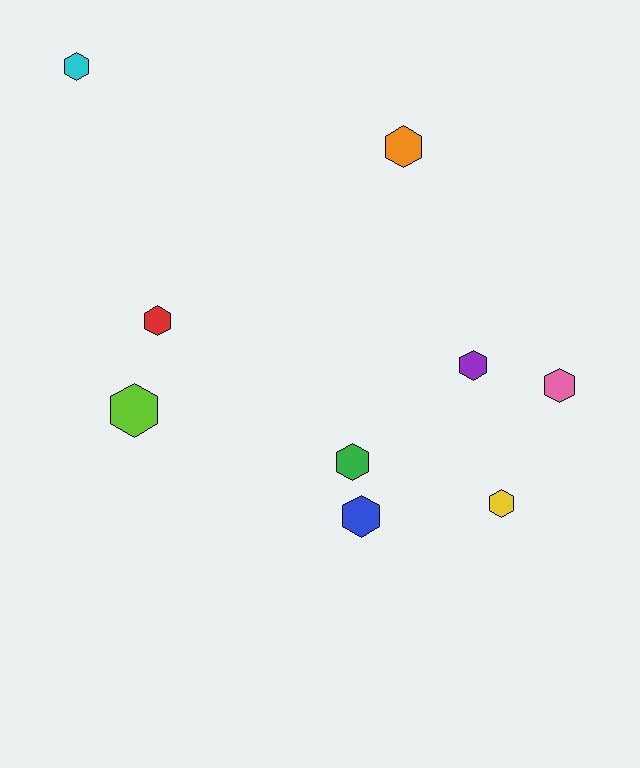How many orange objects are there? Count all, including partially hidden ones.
There is 1 orange object.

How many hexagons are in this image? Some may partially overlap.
There are 9 hexagons.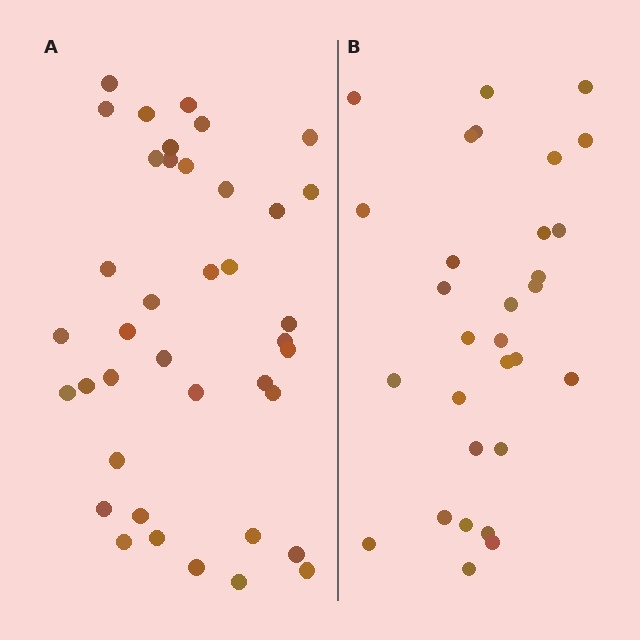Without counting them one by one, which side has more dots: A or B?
Region A (the left region) has more dots.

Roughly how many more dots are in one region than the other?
Region A has roughly 8 or so more dots than region B.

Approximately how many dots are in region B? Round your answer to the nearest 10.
About 30 dots.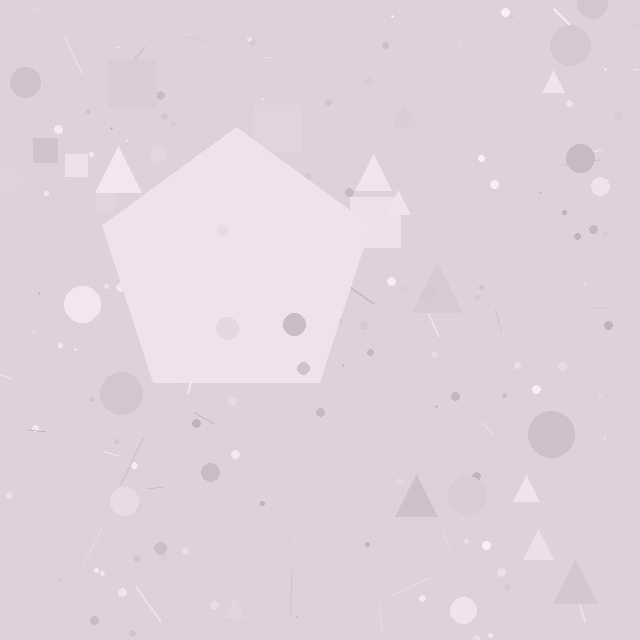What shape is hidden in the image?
A pentagon is hidden in the image.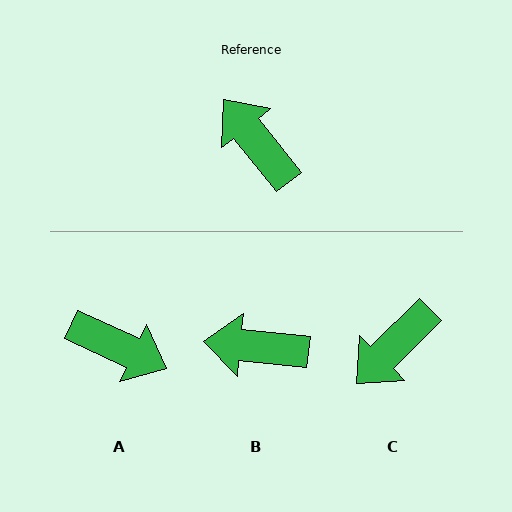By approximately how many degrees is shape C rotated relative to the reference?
Approximately 97 degrees counter-clockwise.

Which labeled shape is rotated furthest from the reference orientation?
A, about 153 degrees away.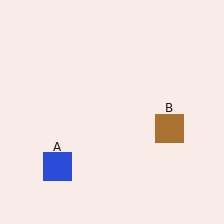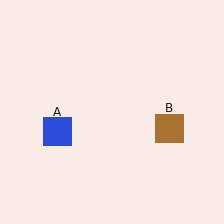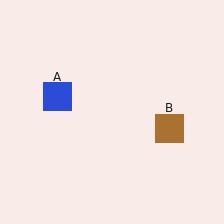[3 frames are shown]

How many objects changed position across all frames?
1 object changed position: blue square (object A).